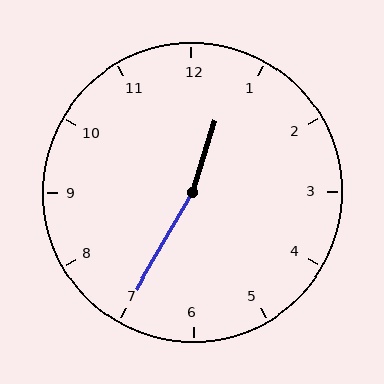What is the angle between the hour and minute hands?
Approximately 168 degrees.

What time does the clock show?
12:35.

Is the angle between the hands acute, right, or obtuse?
It is obtuse.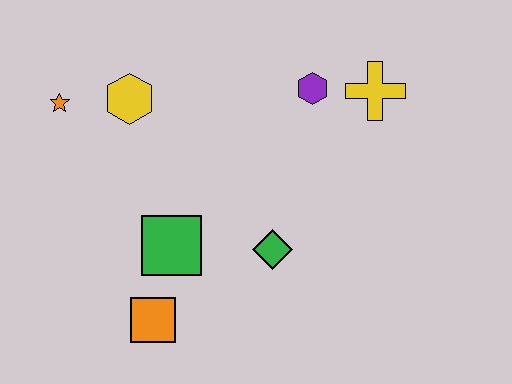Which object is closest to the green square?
The orange square is closest to the green square.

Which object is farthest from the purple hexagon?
The orange square is farthest from the purple hexagon.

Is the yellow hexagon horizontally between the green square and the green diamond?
No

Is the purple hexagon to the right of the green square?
Yes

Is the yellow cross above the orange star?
Yes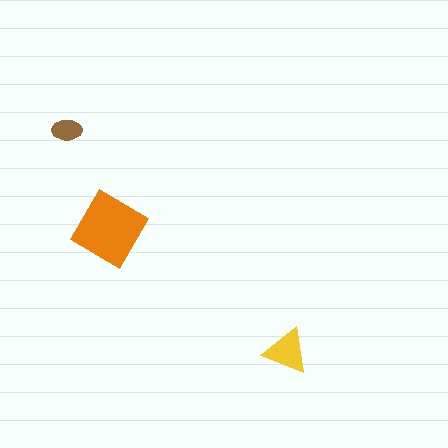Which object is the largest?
The orange diamond.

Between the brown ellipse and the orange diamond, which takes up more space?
The orange diamond.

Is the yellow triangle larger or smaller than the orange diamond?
Smaller.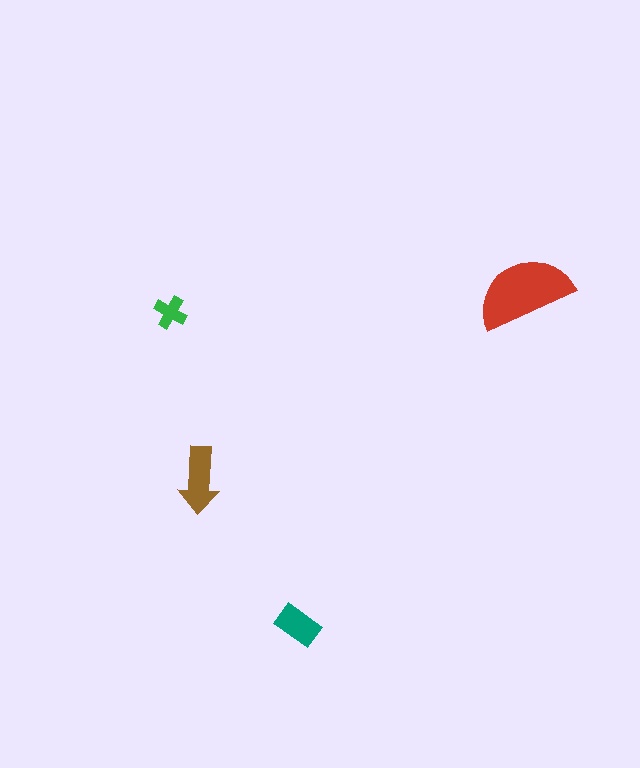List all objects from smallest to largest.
The green cross, the teal rectangle, the brown arrow, the red semicircle.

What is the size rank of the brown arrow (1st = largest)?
2nd.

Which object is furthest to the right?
The red semicircle is rightmost.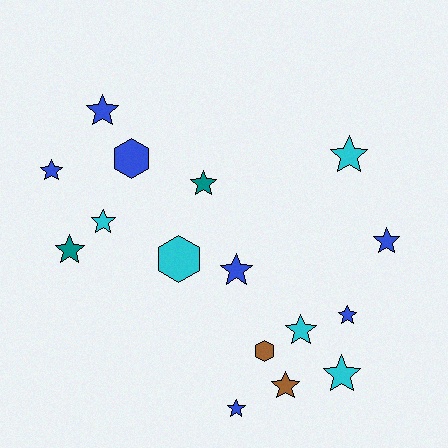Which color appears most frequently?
Blue, with 7 objects.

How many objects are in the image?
There are 16 objects.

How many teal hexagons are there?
There are no teal hexagons.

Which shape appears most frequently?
Star, with 13 objects.